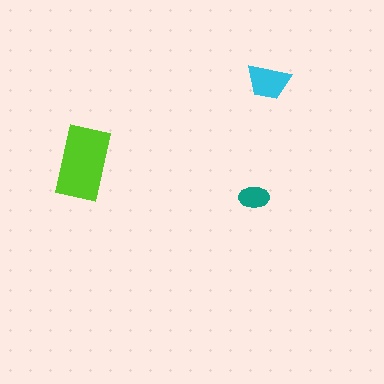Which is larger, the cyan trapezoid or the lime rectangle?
The lime rectangle.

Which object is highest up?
The cyan trapezoid is topmost.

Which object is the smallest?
The teal ellipse.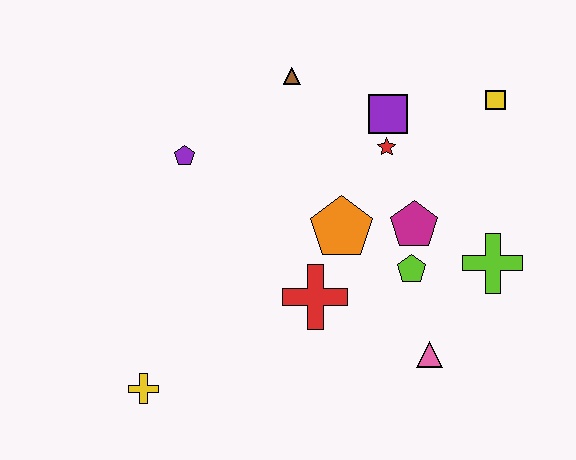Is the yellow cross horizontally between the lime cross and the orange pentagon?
No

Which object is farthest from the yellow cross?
The yellow square is farthest from the yellow cross.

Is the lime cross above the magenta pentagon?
No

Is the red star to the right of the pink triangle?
No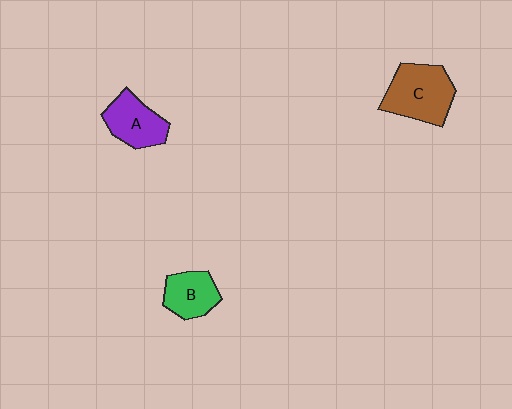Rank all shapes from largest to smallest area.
From largest to smallest: C (brown), A (purple), B (green).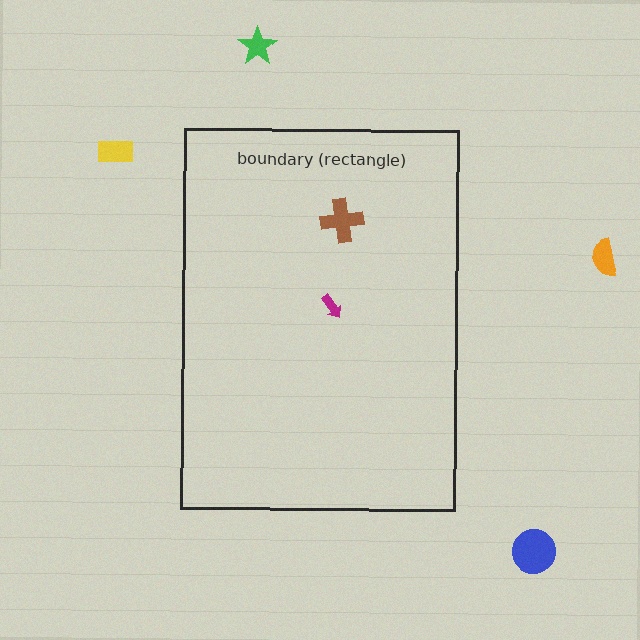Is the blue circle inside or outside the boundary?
Outside.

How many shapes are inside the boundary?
2 inside, 4 outside.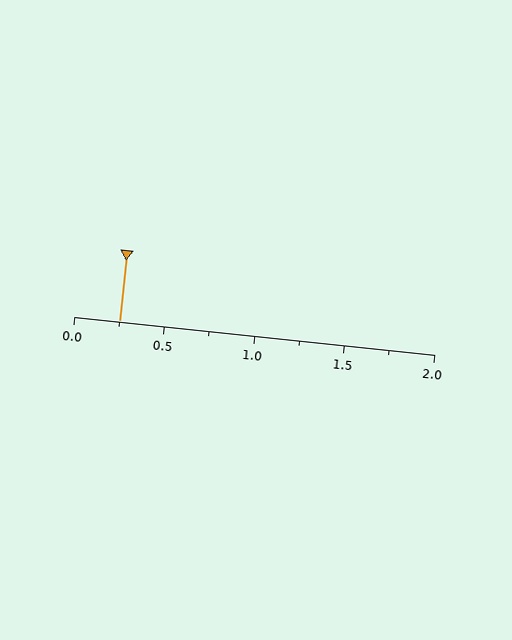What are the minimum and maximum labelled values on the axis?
The axis runs from 0.0 to 2.0.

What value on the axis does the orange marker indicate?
The marker indicates approximately 0.25.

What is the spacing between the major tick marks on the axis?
The major ticks are spaced 0.5 apart.